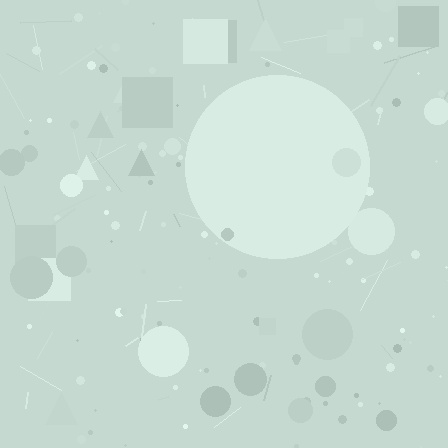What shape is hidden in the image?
A circle is hidden in the image.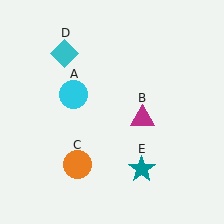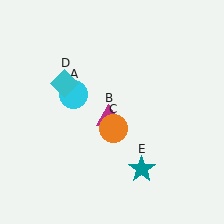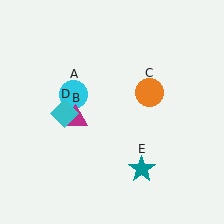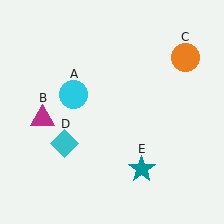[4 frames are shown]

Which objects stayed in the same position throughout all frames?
Cyan circle (object A) and teal star (object E) remained stationary.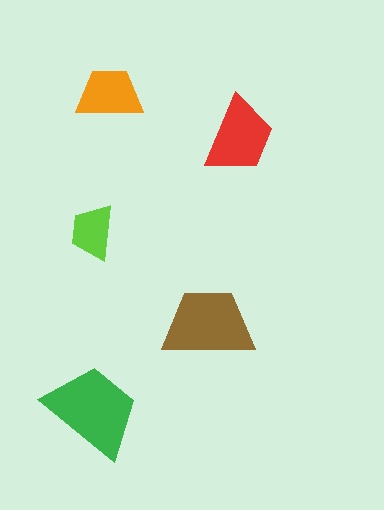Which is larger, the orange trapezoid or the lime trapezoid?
The orange one.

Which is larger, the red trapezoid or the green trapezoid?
The green one.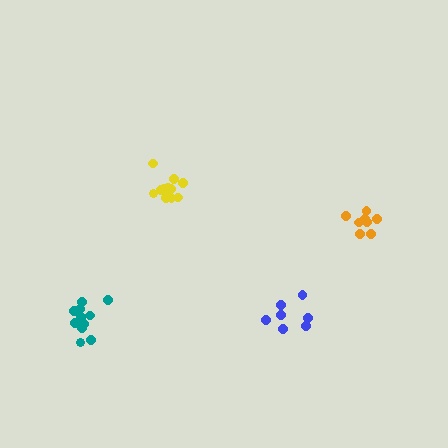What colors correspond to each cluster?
The clusters are colored: yellow, teal, orange, blue.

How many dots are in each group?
Group 1: 12 dots, Group 2: 12 dots, Group 3: 8 dots, Group 4: 7 dots (39 total).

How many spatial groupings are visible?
There are 4 spatial groupings.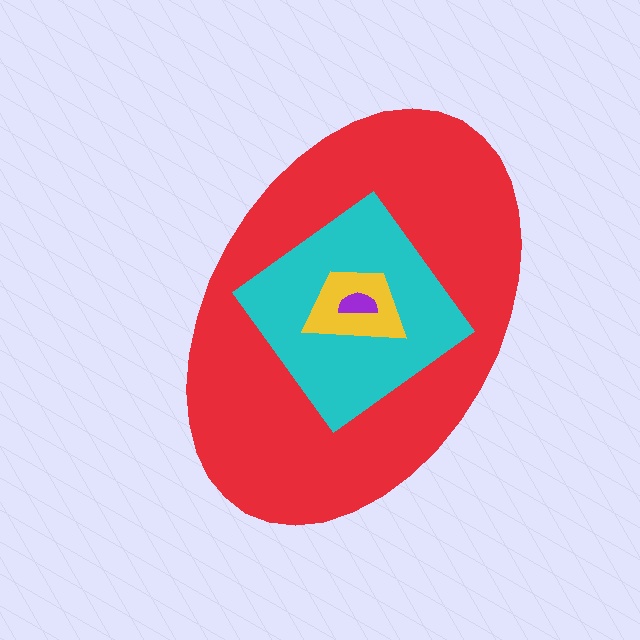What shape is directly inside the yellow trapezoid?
The purple semicircle.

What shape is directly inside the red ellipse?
The cyan diamond.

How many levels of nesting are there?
4.